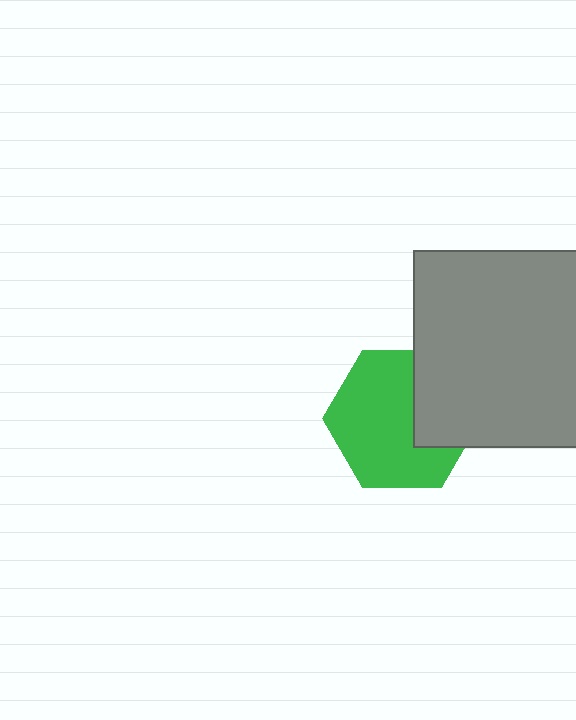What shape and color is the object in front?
The object in front is a gray square.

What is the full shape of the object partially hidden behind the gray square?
The partially hidden object is a green hexagon.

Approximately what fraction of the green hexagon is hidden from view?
Roughly 31% of the green hexagon is hidden behind the gray square.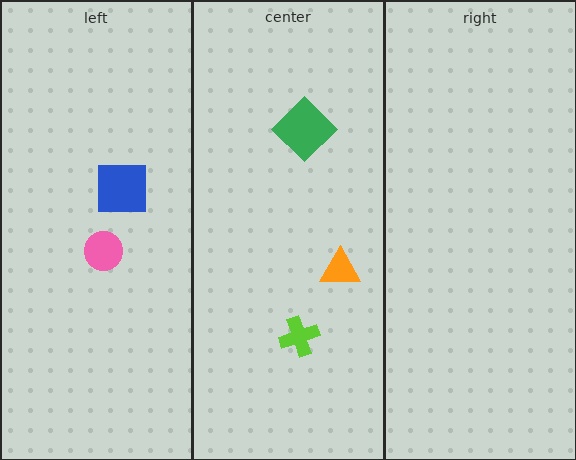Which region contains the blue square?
The left region.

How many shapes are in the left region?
2.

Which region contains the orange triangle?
The center region.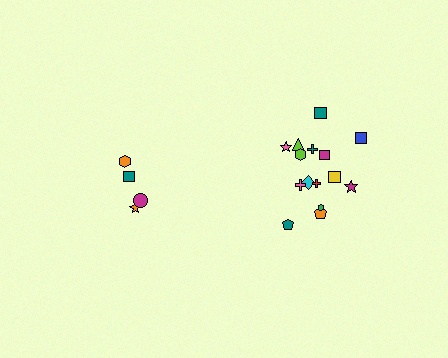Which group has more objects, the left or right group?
The right group.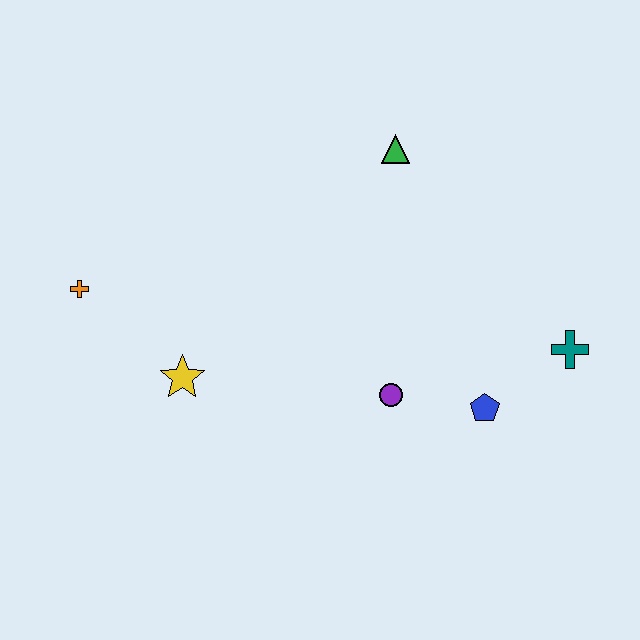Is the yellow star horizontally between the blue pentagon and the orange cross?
Yes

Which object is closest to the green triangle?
The purple circle is closest to the green triangle.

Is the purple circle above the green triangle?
No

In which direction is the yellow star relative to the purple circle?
The yellow star is to the left of the purple circle.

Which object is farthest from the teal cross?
The orange cross is farthest from the teal cross.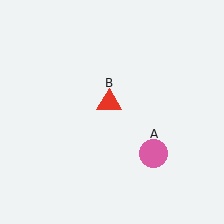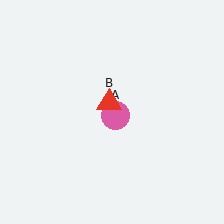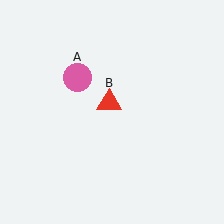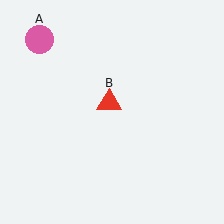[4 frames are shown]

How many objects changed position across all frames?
1 object changed position: pink circle (object A).